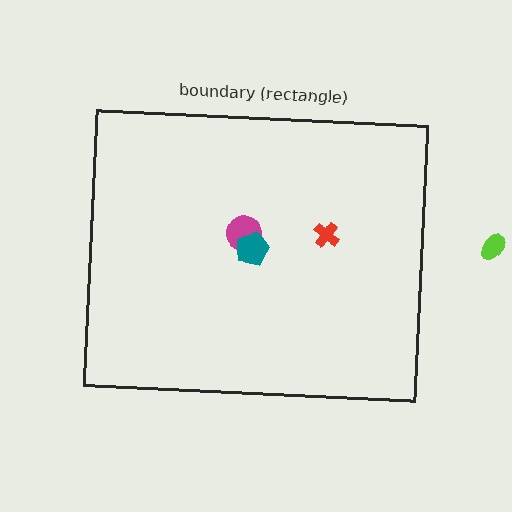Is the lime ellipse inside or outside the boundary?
Outside.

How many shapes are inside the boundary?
3 inside, 1 outside.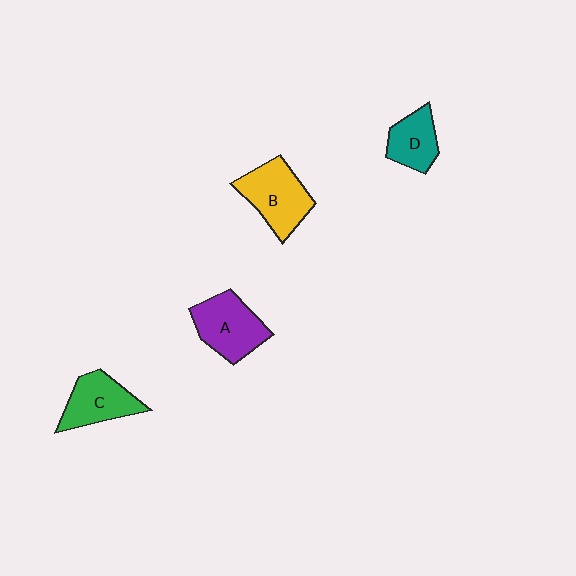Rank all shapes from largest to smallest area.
From largest to smallest: B (yellow), A (purple), C (green), D (teal).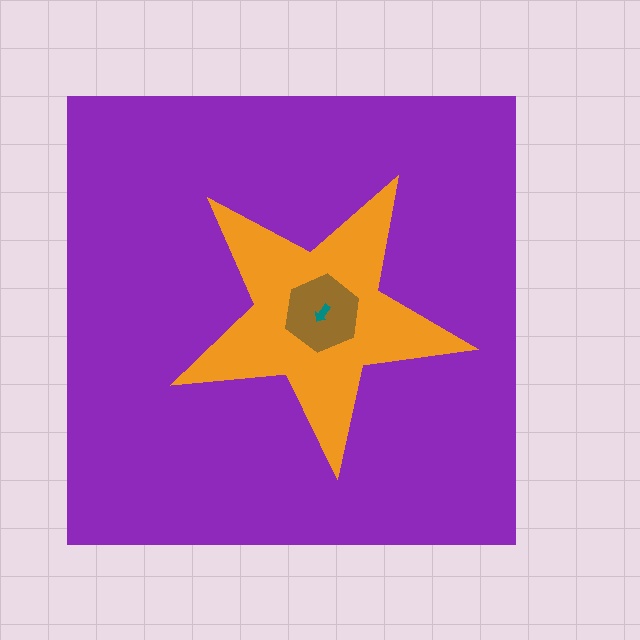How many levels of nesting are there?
4.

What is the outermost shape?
The purple square.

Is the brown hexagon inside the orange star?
Yes.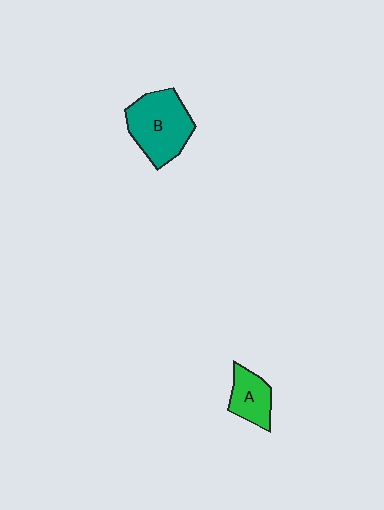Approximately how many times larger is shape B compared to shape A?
Approximately 1.9 times.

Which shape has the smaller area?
Shape A (green).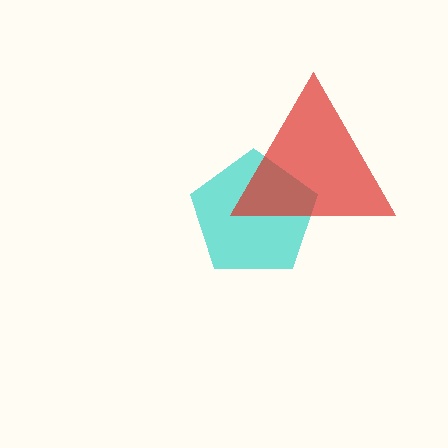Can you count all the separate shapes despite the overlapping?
Yes, there are 2 separate shapes.